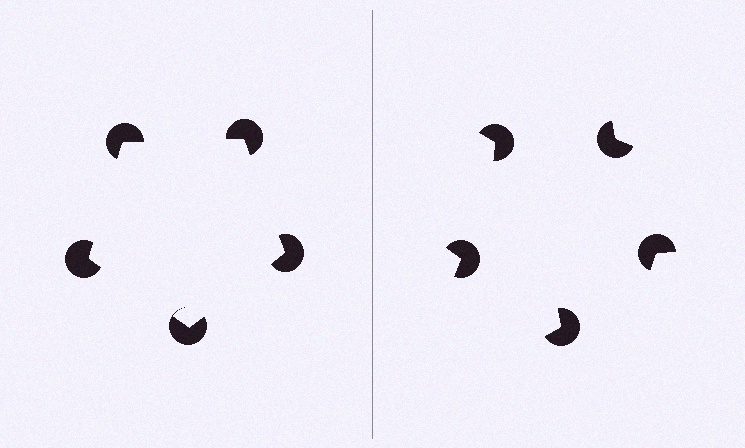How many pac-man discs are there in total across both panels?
10 — 5 on each side.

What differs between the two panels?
The pac-man discs are positioned identically on both sides; only the wedge orientations differ. On the left they align to a pentagon; on the right they are misaligned.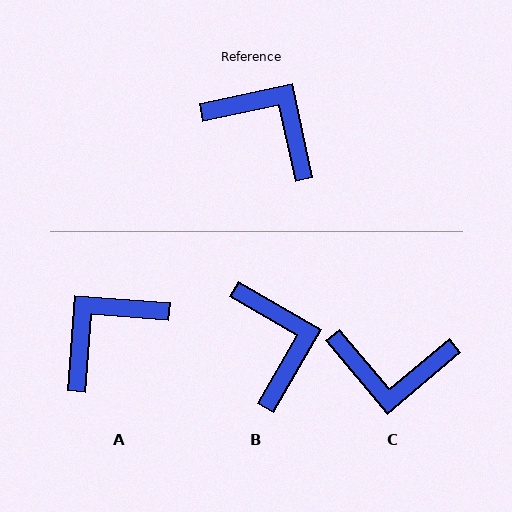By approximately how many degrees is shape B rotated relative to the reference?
Approximately 42 degrees clockwise.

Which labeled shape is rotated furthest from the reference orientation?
C, about 152 degrees away.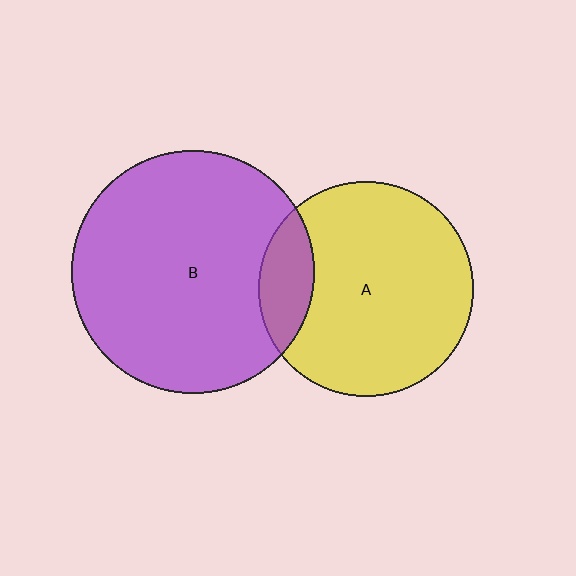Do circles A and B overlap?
Yes.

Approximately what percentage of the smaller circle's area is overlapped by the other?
Approximately 15%.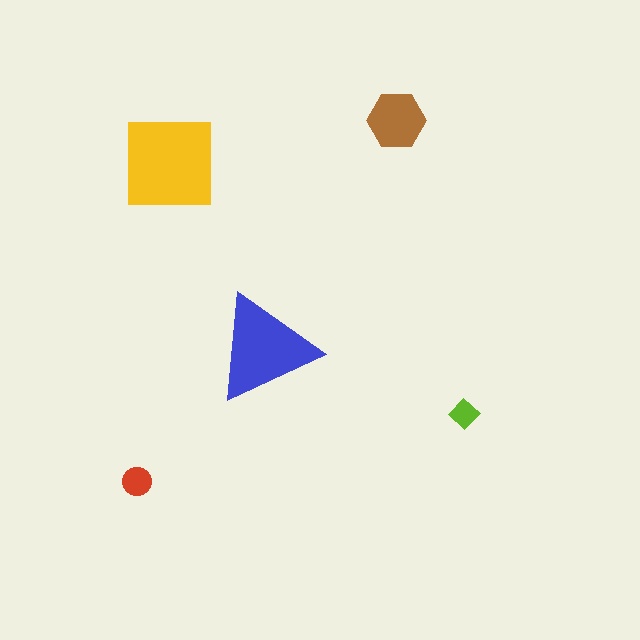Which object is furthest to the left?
The red circle is leftmost.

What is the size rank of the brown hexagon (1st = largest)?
3rd.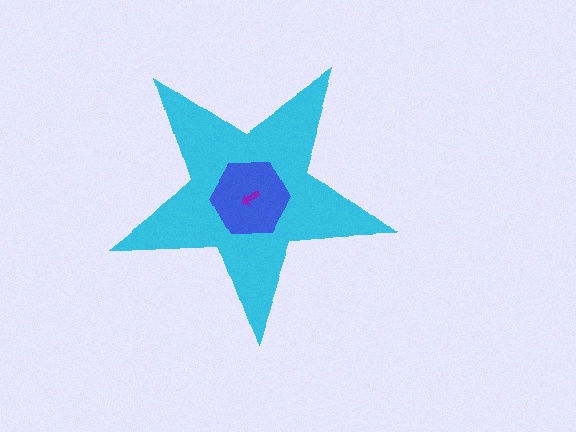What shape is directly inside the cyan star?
The blue hexagon.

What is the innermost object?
The purple arrow.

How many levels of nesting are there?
3.